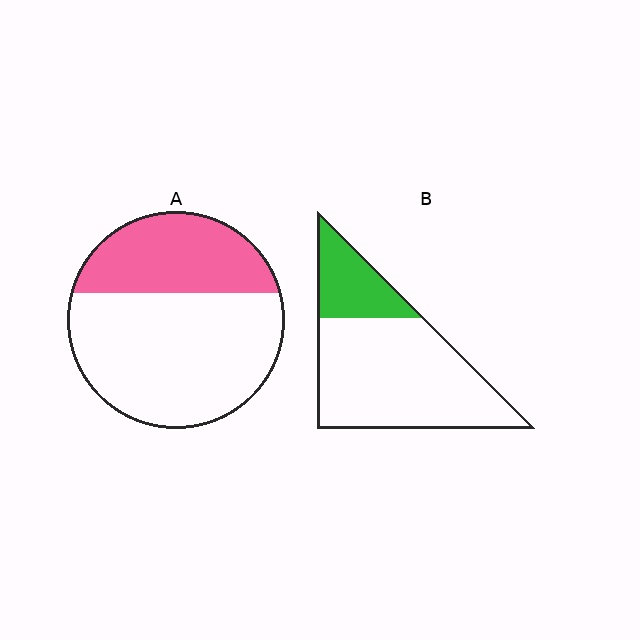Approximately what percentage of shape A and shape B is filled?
A is approximately 35% and B is approximately 25%.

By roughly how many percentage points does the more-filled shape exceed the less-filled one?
By roughly 10 percentage points (A over B).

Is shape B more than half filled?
No.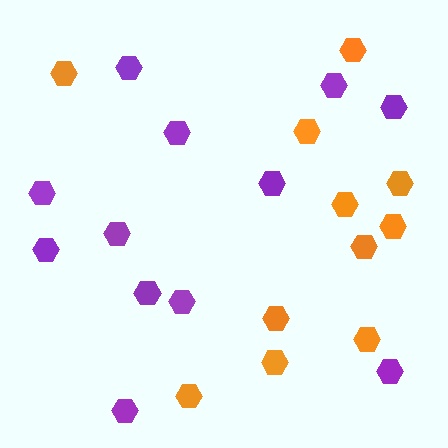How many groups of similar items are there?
There are 2 groups: one group of purple hexagons (12) and one group of orange hexagons (11).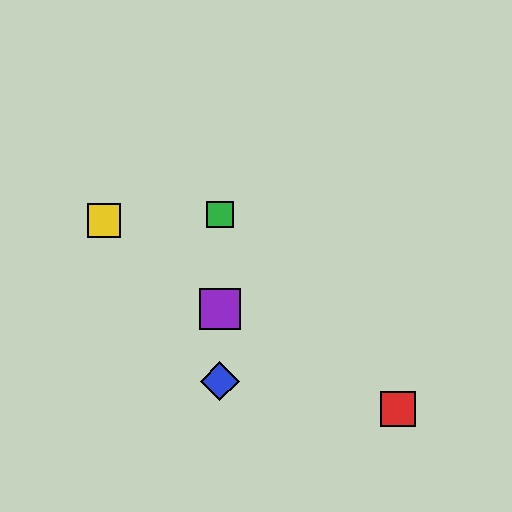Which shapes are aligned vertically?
The blue diamond, the green square, the purple square are aligned vertically.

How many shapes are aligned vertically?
3 shapes (the blue diamond, the green square, the purple square) are aligned vertically.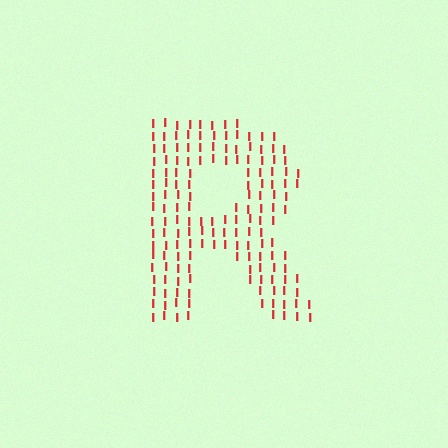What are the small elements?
The small elements are letter I's.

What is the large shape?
The large shape is the letter R.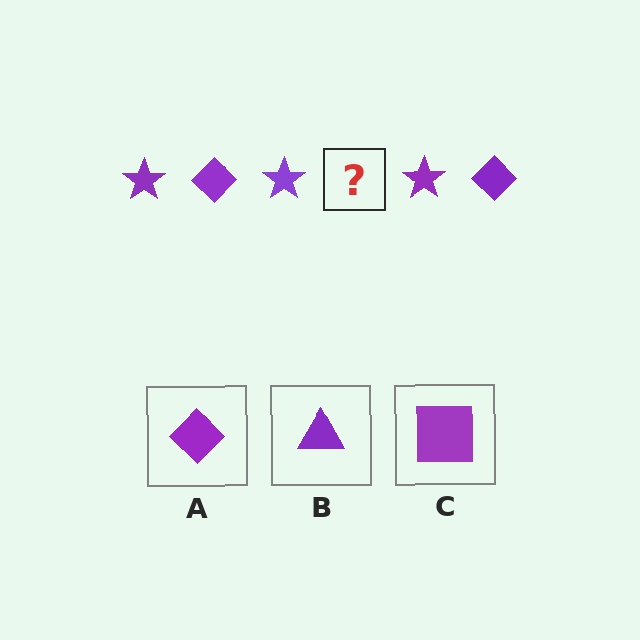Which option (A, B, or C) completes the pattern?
A.